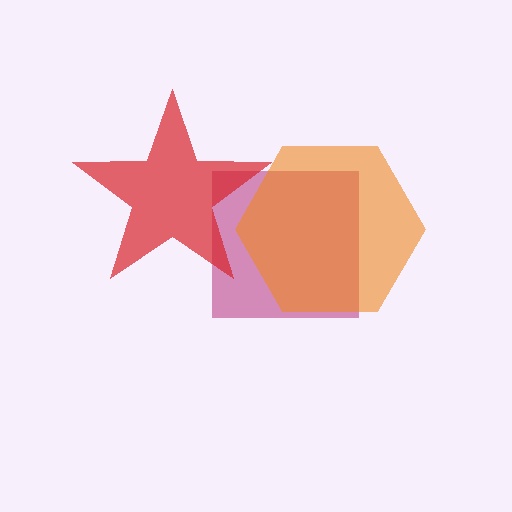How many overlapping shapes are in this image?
There are 3 overlapping shapes in the image.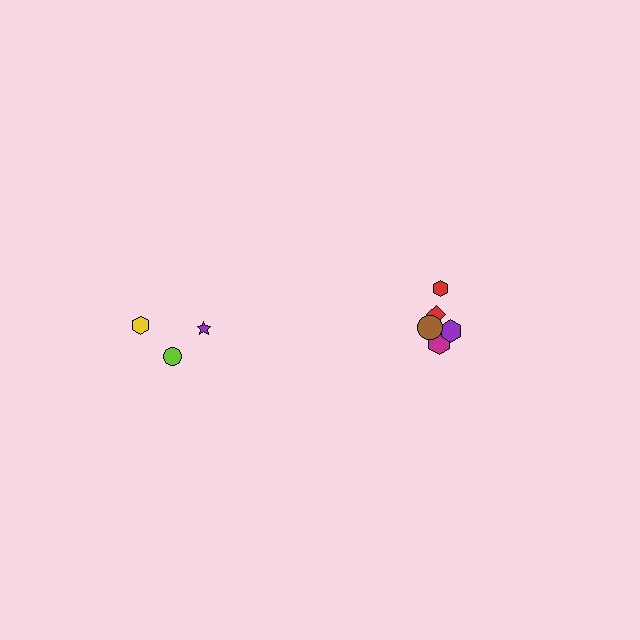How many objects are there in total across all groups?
There are 9 objects.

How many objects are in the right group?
There are 6 objects.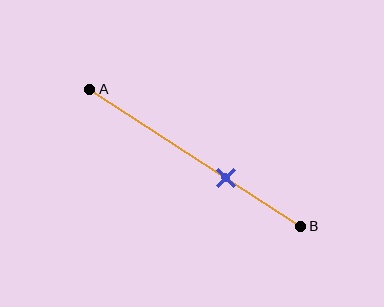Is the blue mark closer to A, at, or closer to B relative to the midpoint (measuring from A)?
The blue mark is closer to point B than the midpoint of segment AB.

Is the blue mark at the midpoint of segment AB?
No, the mark is at about 65% from A, not at the 50% midpoint.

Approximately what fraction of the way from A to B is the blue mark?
The blue mark is approximately 65% of the way from A to B.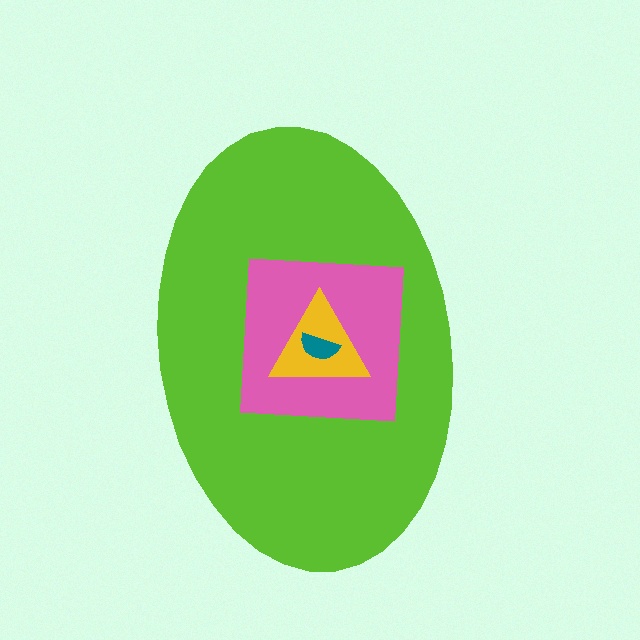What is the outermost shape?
The lime ellipse.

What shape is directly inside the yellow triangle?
The teal semicircle.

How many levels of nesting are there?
4.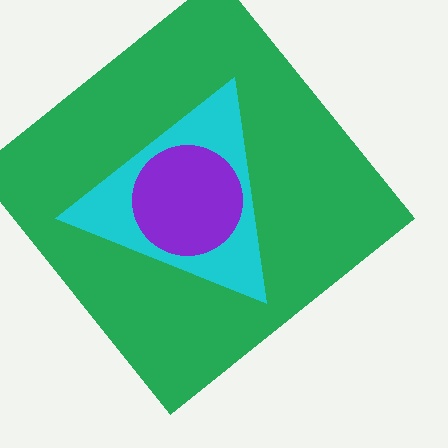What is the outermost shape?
The green diamond.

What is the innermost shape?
The purple circle.